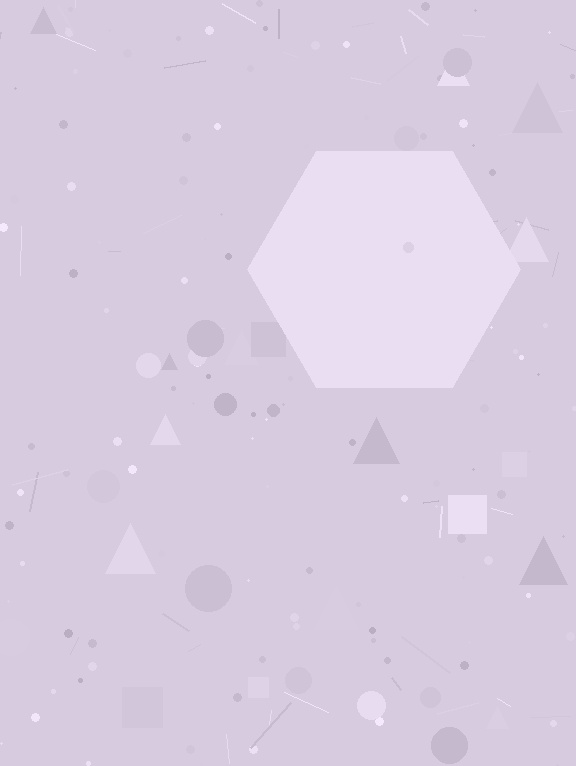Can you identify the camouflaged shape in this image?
The camouflaged shape is a hexagon.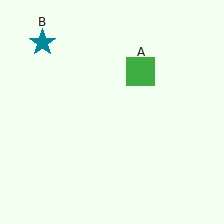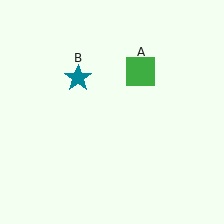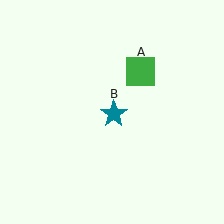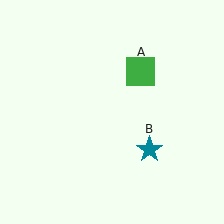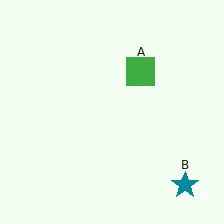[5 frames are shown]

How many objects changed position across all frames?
1 object changed position: teal star (object B).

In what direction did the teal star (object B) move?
The teal star (object B) moved down and to the right.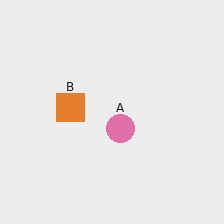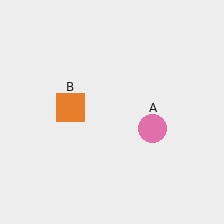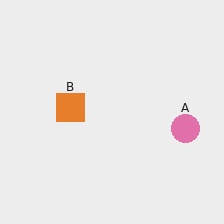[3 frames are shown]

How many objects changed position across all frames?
1 object changed position: pink circle (object A).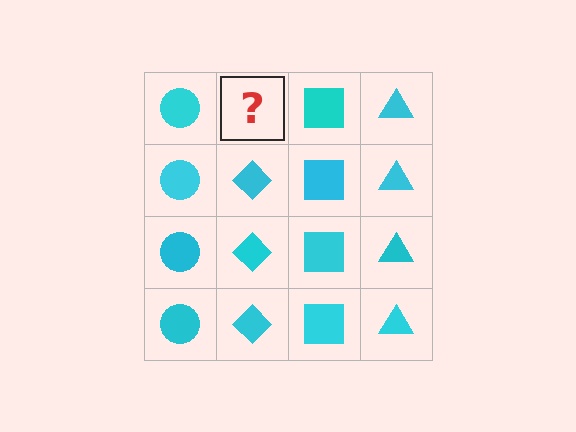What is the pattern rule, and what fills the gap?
The rule is that each column has a consistent shape. The gap should be filled with a cyan diamond.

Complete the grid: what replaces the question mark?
The question mark should be replaced with a cyan diamond.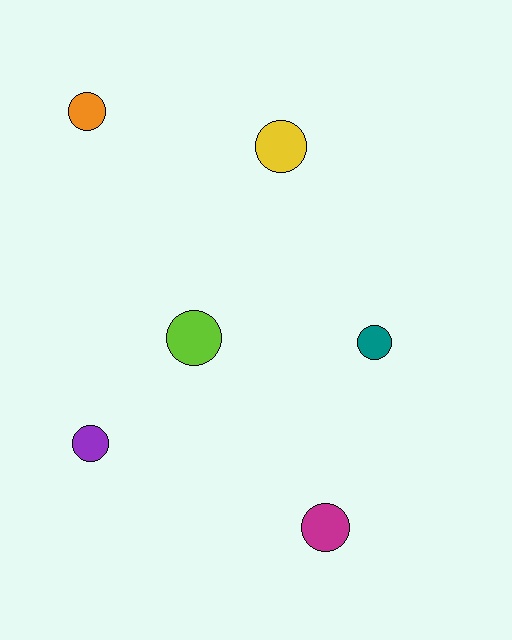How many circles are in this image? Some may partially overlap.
There are 6 circles.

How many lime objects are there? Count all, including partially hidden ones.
There is 1 lime object.